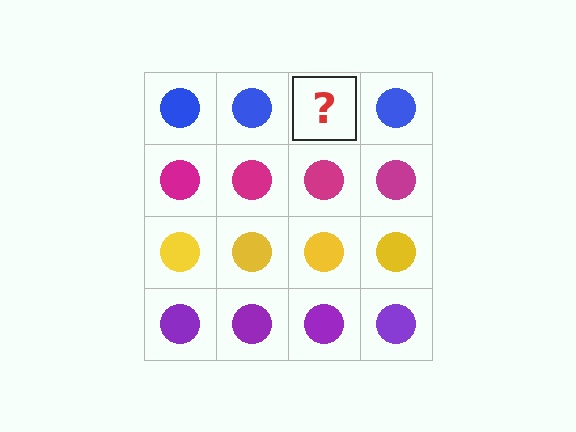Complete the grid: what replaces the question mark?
The question mark should be replaced with a blue circle.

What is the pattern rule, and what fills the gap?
The rule is that each row has a consistent color. The gap should be filled with a blue circle.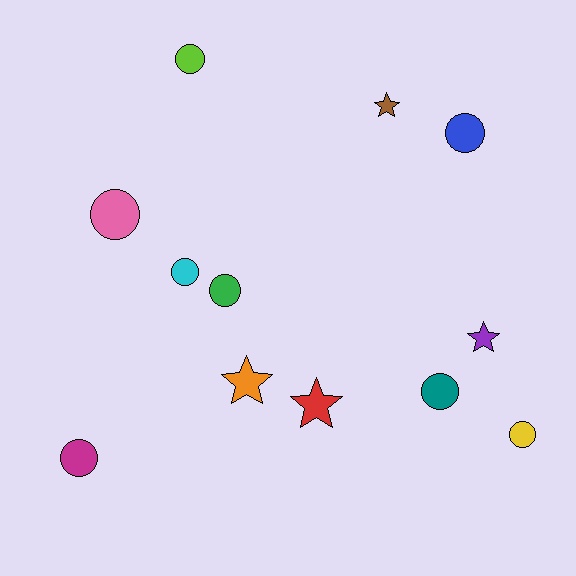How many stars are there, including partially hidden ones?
There are 4 stars.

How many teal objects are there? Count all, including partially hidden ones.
There is 1 teal object.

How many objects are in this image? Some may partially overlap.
There are 12 objects.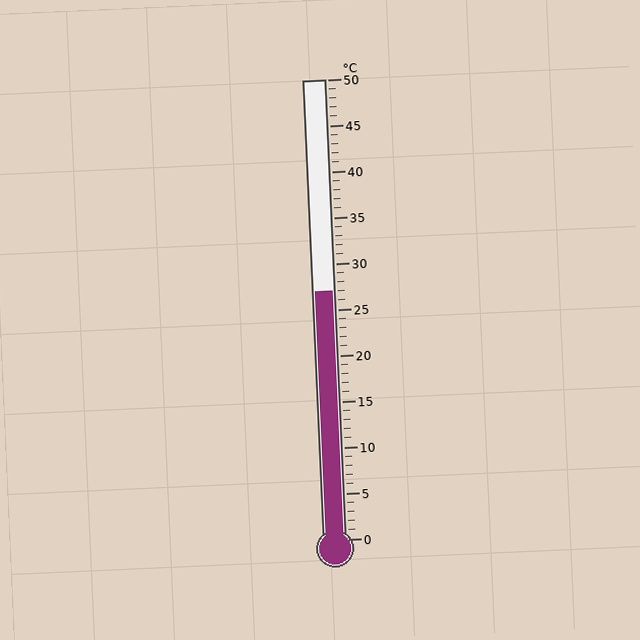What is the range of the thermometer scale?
The thermometer scale ranges from 0°C to 50°C.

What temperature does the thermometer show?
The thermometer shows approximately 27°C.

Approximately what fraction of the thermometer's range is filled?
The thermometer is filled to approximately 55% of its range.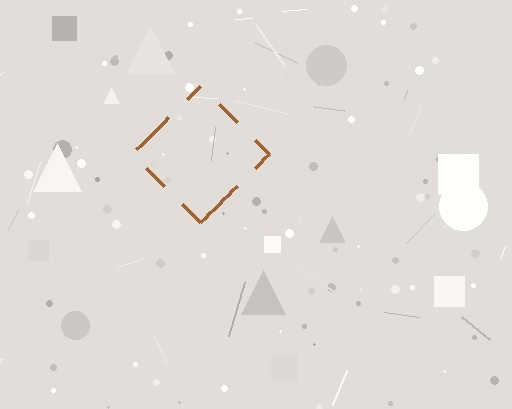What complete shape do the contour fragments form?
The contour fragments form a diamond.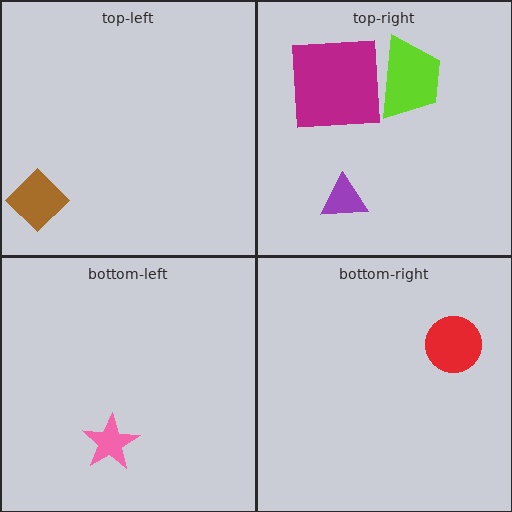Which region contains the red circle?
The bottom-right region.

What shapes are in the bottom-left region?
The pink star.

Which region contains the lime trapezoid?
The top-right region.